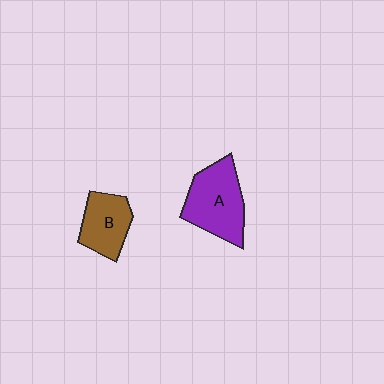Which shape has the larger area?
Shape A (purple).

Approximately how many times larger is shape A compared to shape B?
Approximately 1.4 times.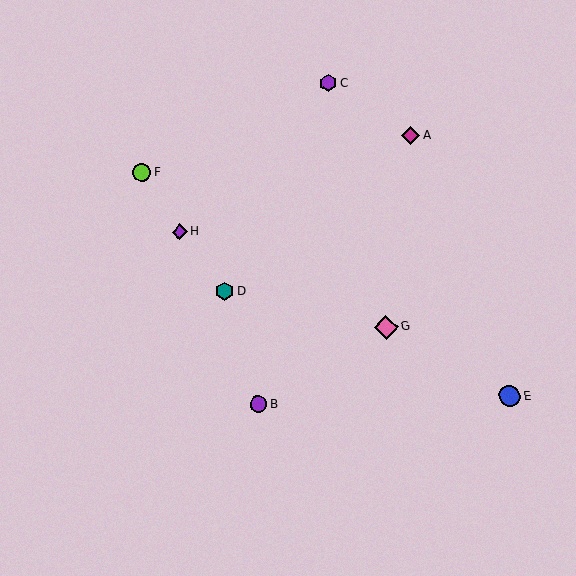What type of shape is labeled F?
Shape F is a lime circle.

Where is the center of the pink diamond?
The center of the pink diamond is at (386, 327).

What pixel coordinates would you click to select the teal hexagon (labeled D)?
Click at (225, 291) to select the teal hexagon D.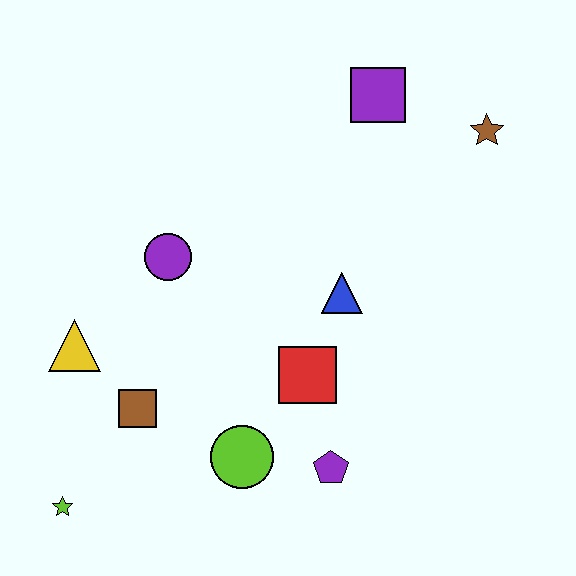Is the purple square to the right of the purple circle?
Yes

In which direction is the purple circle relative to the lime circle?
The purple circle is above the lime circle.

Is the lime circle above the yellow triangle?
No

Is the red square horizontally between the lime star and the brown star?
Yes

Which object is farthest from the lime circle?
The brown star is farthest from the lime circle.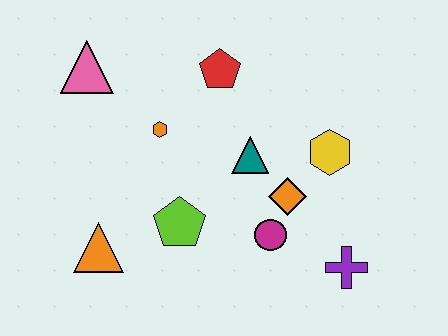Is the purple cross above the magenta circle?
No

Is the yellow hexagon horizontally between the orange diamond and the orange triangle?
No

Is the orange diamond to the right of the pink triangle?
Yes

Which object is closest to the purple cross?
The magenta circle is closest to the purple cross.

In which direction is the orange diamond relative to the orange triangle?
The orange diamond is to the right of the orange triangle.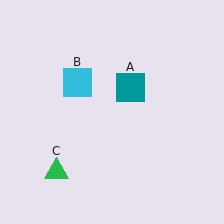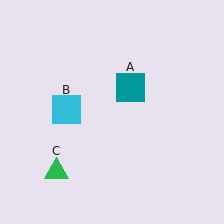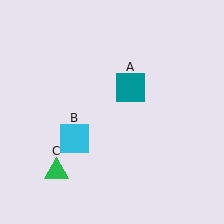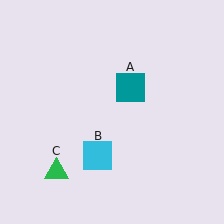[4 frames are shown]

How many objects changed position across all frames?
1 object changed position: cyan square (object B).